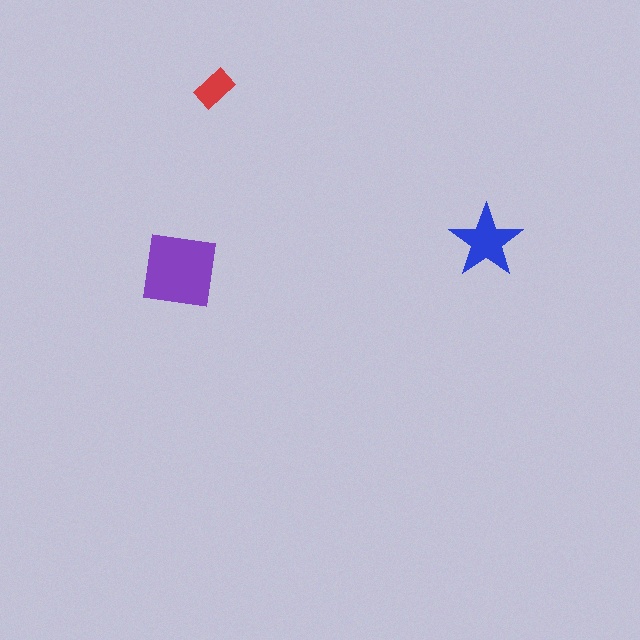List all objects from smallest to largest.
The red rectangle, the blue star, the purple square.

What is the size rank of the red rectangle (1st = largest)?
3rd.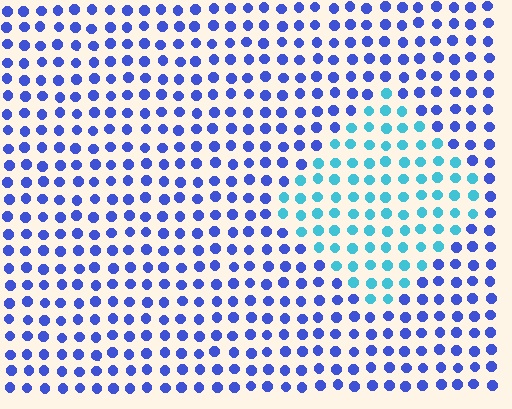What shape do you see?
I see a diamond.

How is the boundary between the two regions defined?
The boundary is defined purely by a slight shift in hue (about 45 degrees). Spacing, size, and orientation are identical on both sides.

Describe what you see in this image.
The image is filled with small blue elements in a uniform arrangement. A diamond-shaped region is visible where the elements are tinted to a slightly different hue, forming a subtle color boundary.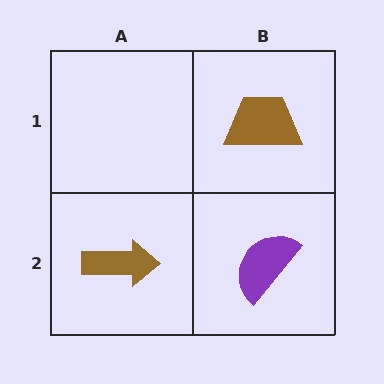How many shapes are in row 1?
1 shape.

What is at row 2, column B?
A purple semicircle.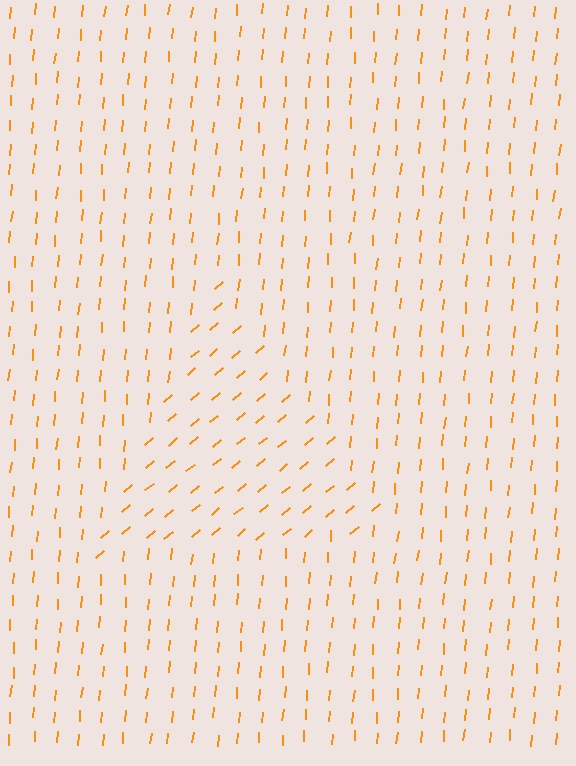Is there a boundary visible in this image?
Yes, there is a texture boundary formed by a change in line orientation.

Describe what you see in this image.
The image is filled with small orange line segments. A triangle region in the image has lines oriented differently from the surrounding lines, creating a visible texture boundary.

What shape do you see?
I see a triangle.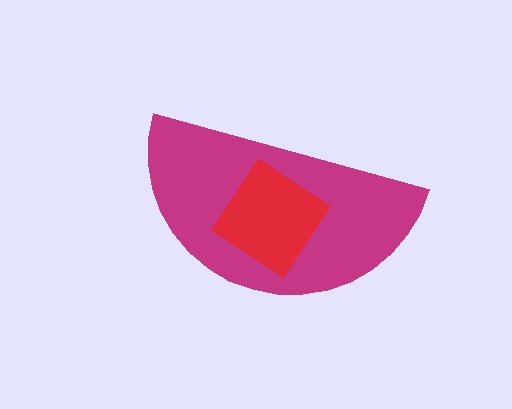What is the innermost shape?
The red diamond.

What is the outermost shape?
The magenta semicircle.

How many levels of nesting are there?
2.